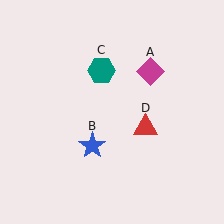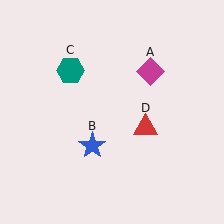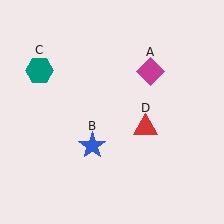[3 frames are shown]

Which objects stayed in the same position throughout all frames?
Magenta diamond (object A) and blue star (object B) and red triangle (object D) remained stationary.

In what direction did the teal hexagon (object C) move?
The teal hexagon (object C) moved left.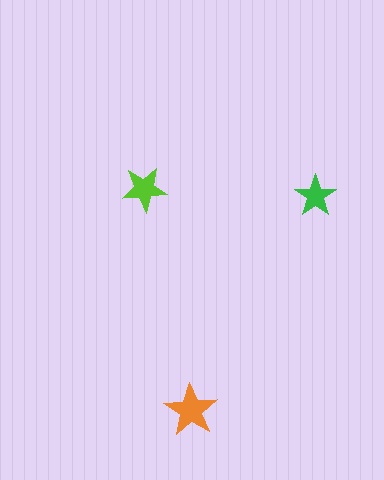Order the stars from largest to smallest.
the orange one, the lime one, the green one.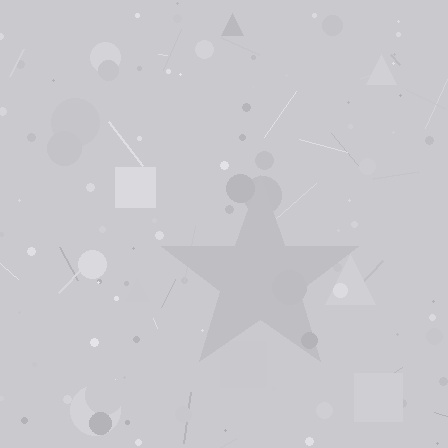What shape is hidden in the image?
A star is hidden in the image.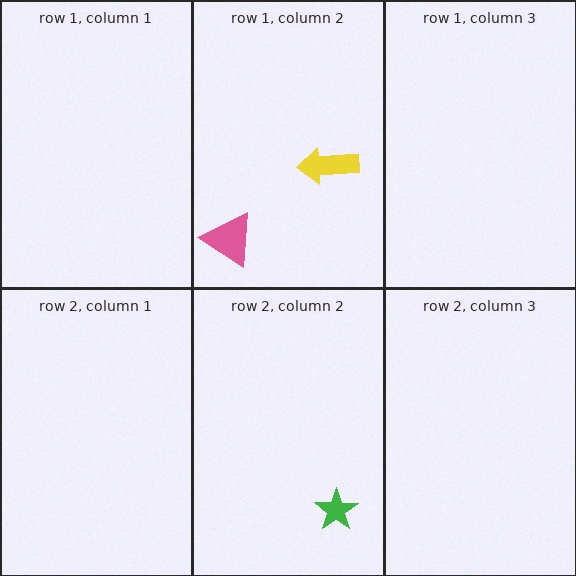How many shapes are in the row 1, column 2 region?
2.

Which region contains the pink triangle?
The row 1, column 2 region.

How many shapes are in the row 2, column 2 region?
1.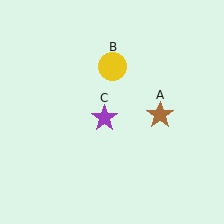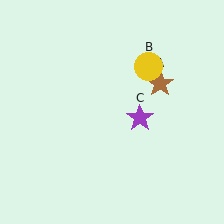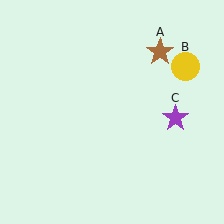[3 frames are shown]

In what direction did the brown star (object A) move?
The brown star (object A) moved up.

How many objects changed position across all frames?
3 objects changed position: brown star (object A), yellow circle (object B), purple star (object C).